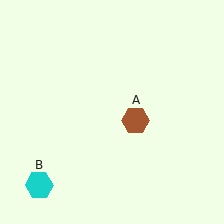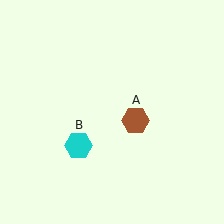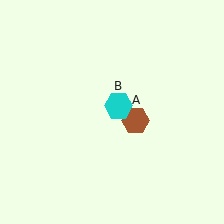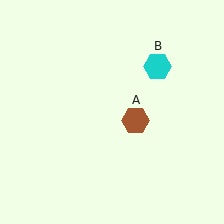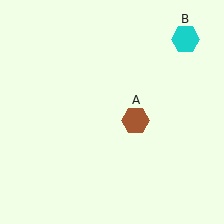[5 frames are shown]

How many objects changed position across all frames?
1 object changed position: cyan hexagon (object B).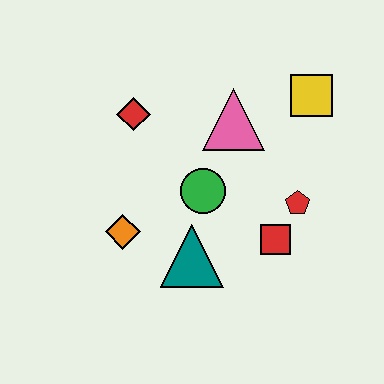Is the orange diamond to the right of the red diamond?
No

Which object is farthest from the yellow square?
The orange diamond is farthest from the yellow square.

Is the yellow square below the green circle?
No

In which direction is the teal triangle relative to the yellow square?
The teal triangle is below the yellow square.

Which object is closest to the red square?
The red pentagon is closest to the red square.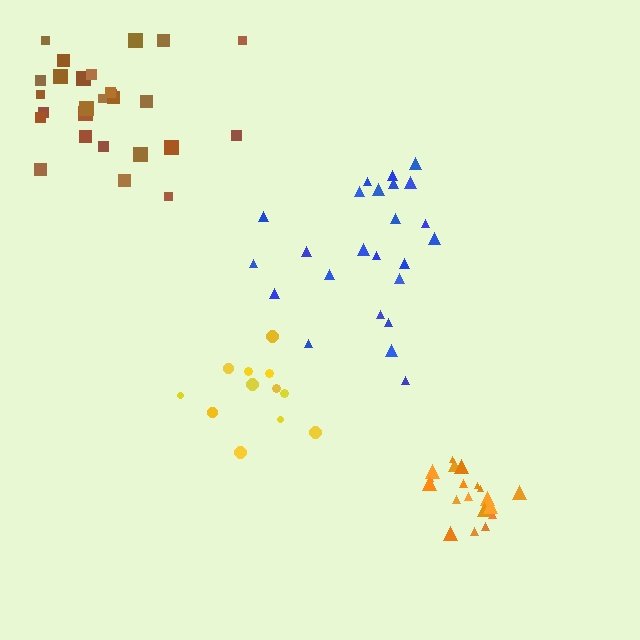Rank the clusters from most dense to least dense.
orange, yellow, blue, brown.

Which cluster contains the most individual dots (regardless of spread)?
Brown (27).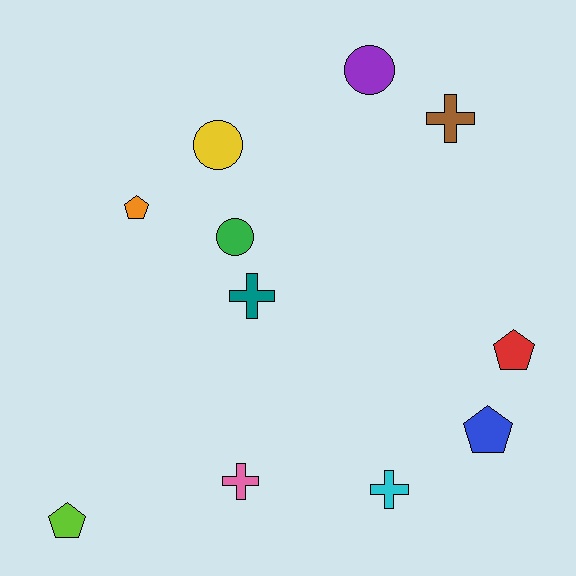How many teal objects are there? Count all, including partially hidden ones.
There is 1 teal object.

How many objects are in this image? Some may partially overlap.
There are 11 objects.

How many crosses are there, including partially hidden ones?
There are 4 crosses.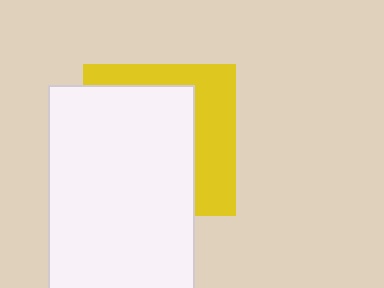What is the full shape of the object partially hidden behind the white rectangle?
The partially hidden object is a yellow square.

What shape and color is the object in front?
The object in front is a white rectangle.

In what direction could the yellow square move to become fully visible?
The yellow square could move right. That would shift it out from behind the white rectangle entirely.